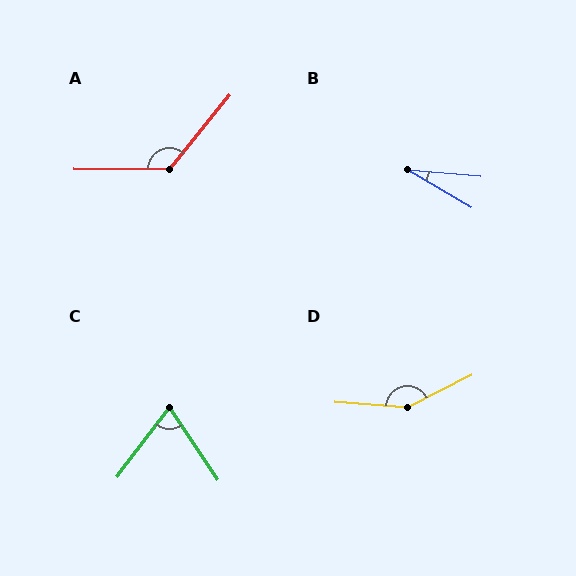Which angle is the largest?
D, at approximately 149 degrees.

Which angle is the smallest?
B, at approximately 25 degrees.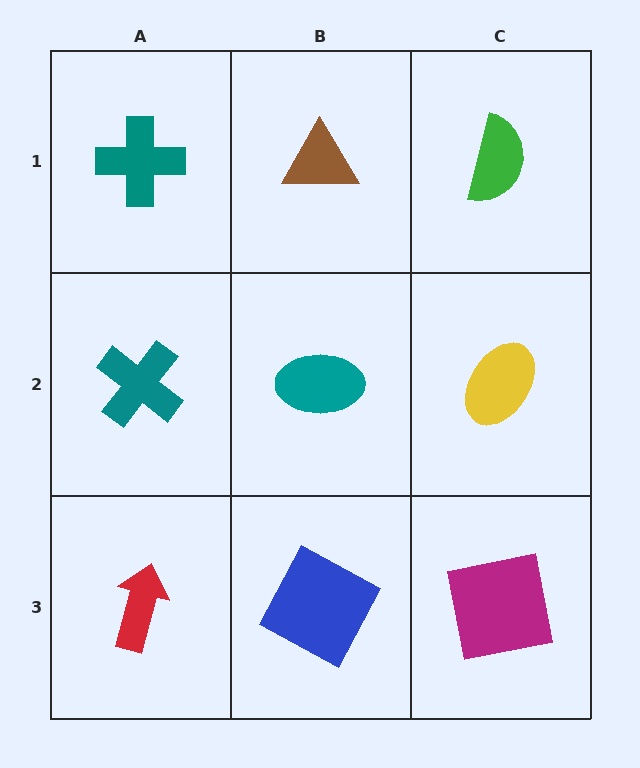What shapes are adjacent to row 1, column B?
A teal ellipse (row 2, column B), a teal cross (row 1, column A), a green semicircle (row 1, column C).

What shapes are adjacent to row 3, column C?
A yellow ellipse (row 2, column C), a blue square (row 3, column B).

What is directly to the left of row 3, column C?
A blue square.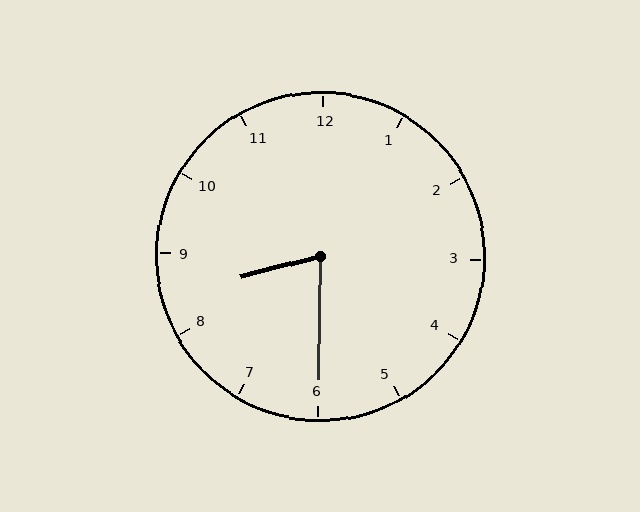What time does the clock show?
8:30.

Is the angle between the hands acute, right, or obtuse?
It is acute.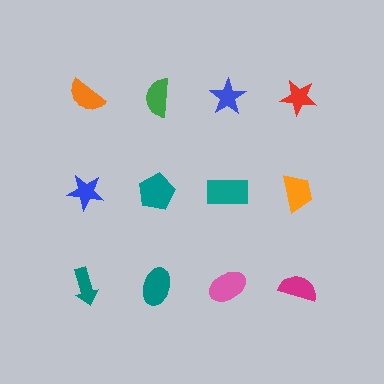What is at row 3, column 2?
A teal ellipse.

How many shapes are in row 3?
4 shapes.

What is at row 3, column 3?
A pink ellipse.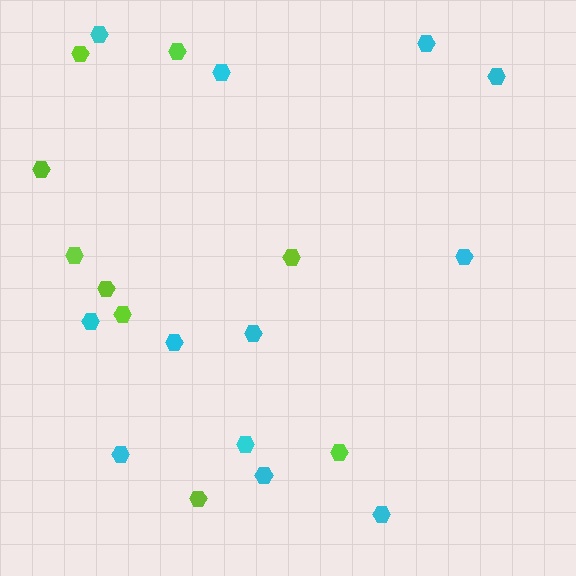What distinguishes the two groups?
There are 2 groups: one group of lime hexagons (9) and one group of cyan hexagons (12).